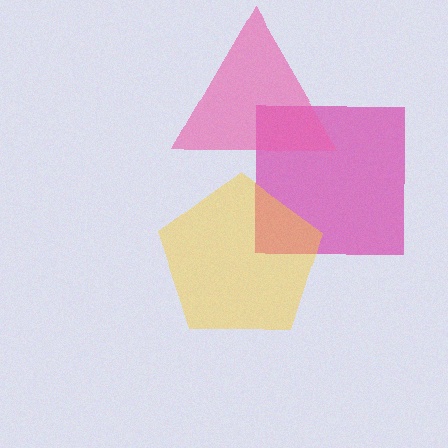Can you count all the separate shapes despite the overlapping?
Yes, there are 3 separate shapes.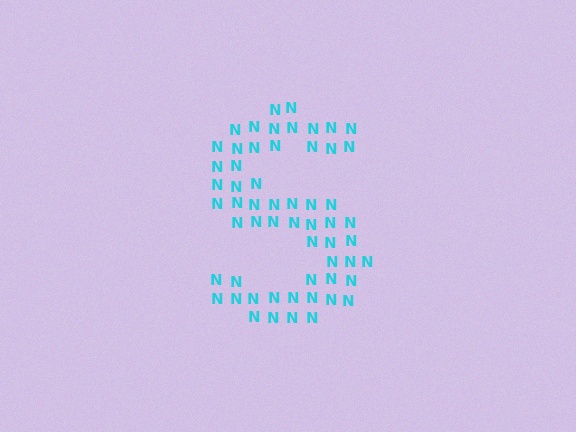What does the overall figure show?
The overall figure shows the letter S.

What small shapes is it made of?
It is made of small letter N's.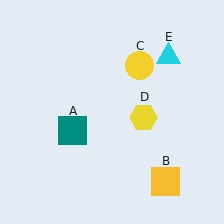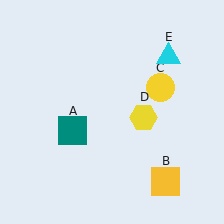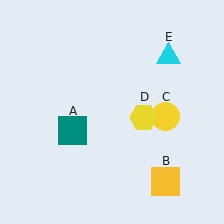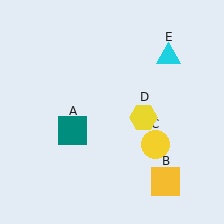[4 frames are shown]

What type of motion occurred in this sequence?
The yellow circle (object C) rotated clockwise around the center of the scene.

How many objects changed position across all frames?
1 object changed position: yellow circle (object C).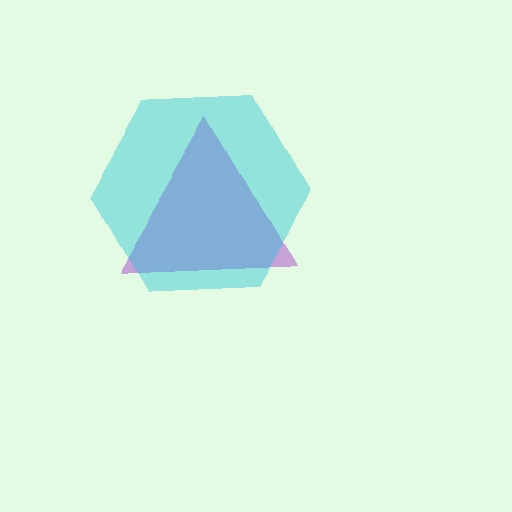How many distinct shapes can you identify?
There are 2 distinct shapes: a purple triangle, a cyan hexagon.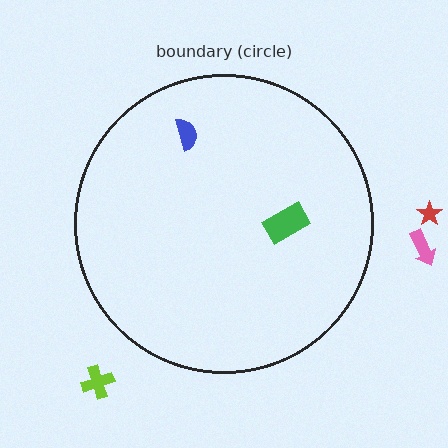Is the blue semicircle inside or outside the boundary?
Inside.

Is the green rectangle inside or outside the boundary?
Inside.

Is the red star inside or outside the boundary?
Outside.